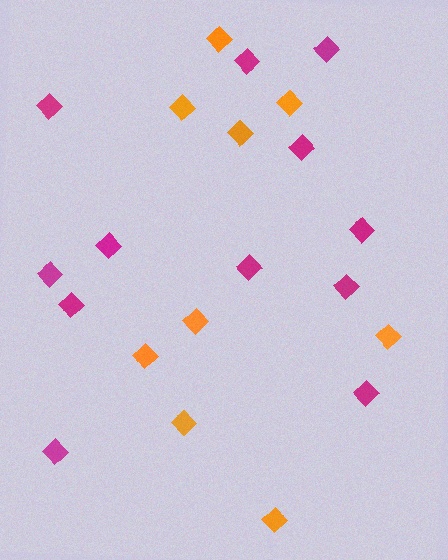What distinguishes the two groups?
There are 2 groups: one group of orange diamonds (9) and one group of magenta diamonds (12).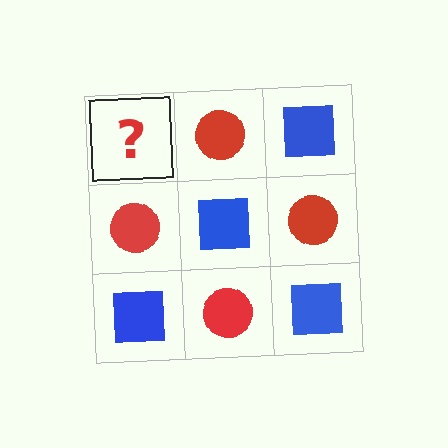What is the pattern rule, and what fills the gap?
The rule is that it alternates blue square and red circle in a checkerboard pattern. The gap should be filled with a blue square.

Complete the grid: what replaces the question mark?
The question mark should be replaced with a blue square.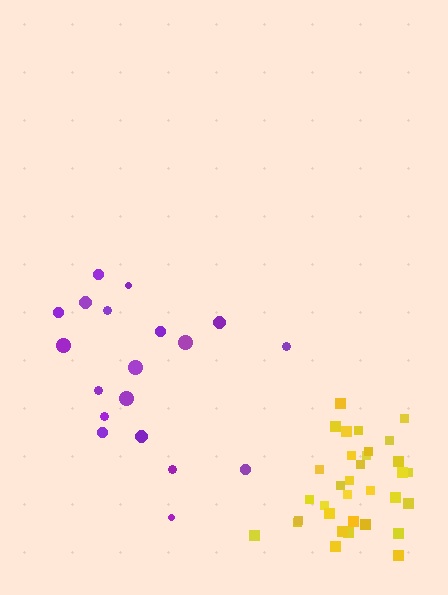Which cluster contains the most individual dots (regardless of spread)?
Yellow (34).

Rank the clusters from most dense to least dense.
yellow, purple.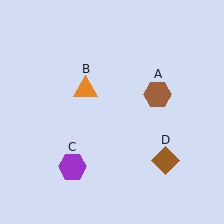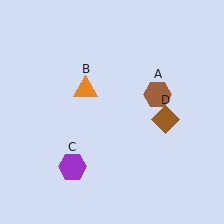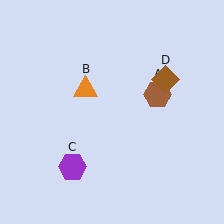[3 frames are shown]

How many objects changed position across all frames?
1 object changed position: brown diamond (object D).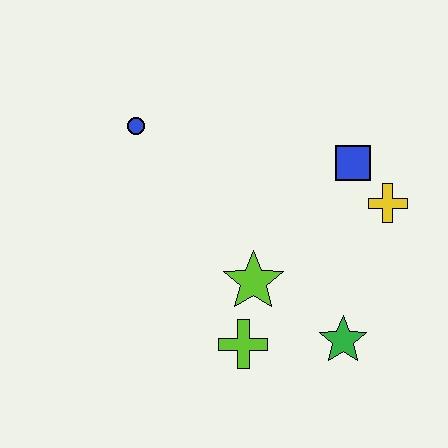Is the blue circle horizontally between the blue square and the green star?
No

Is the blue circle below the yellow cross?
No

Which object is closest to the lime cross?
The lime star is closest to the lime cross.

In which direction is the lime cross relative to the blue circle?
The lime cross is below the blue circle.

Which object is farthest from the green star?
The blue circle is farthest from the green star.